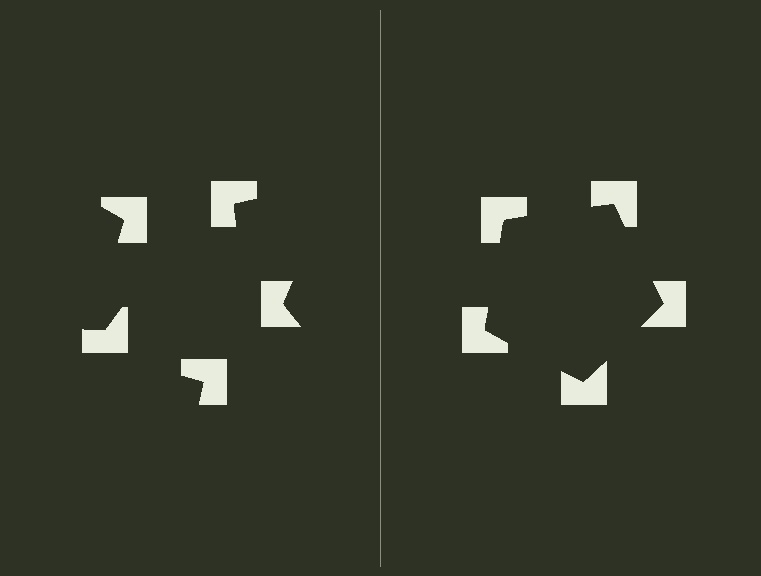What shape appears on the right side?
An illusory pentagon.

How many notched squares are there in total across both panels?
10 — 5 on each side.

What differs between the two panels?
The notched squares are positioned identically on both sides; only the wedge orientations differ. On the right they align to a pentagon; on the left they are misaligned.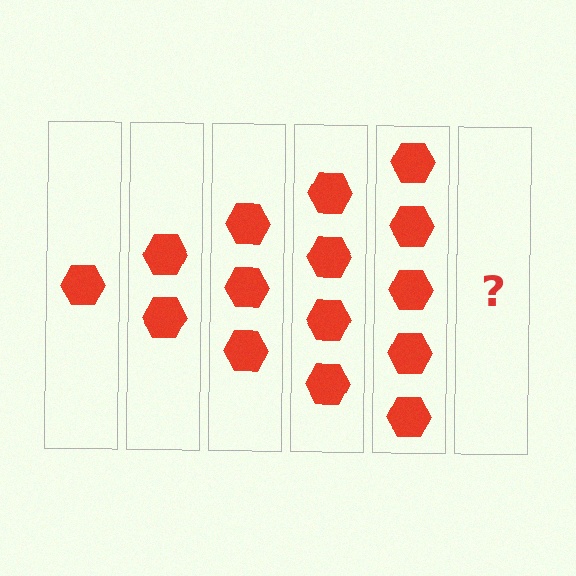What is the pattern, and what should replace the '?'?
The pattern is that each step adds one more hexagon. The '?' should be 6 hexagons.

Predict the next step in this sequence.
The next step is 6 hexagons.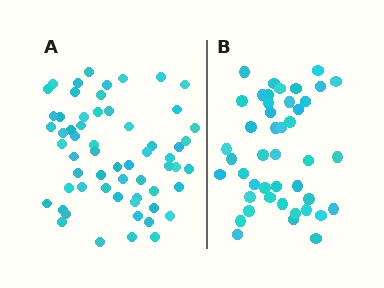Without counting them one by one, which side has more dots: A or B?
Region A (the left region) has more dots.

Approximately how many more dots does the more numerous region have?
Region A has approximately 15 more dots than region B.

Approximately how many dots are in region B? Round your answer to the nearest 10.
About 40 dots. (The exact count is 44, which rounds to 40.)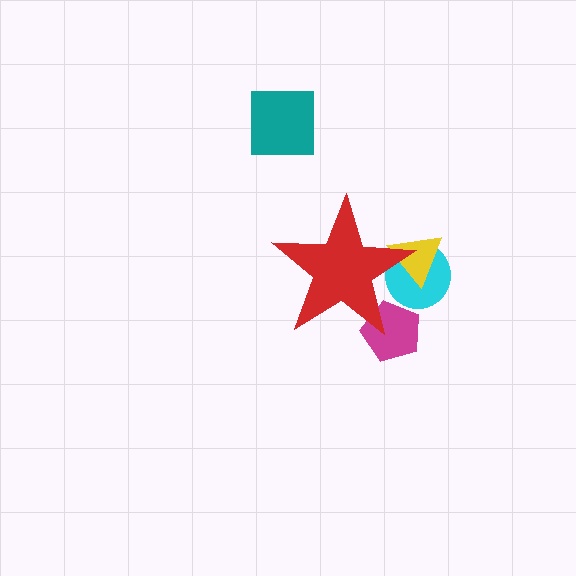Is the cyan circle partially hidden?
Yes, the cyan circle is partially hidden behind the red star.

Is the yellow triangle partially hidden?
Yes, the yellow triangle is partially hidden behind the red star.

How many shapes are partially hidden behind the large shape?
4 shapes are partially hidden.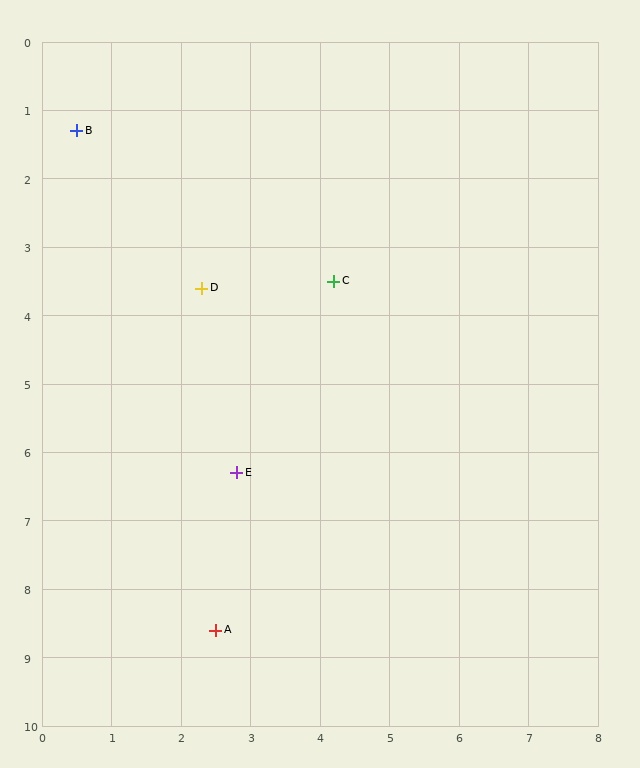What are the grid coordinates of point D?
Point D is at approximately (2.3, 3.6).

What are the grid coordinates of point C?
Point C is at approximately (4.2, 3.5).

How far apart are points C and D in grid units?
Points C and D are about 1.9 grid units apart.